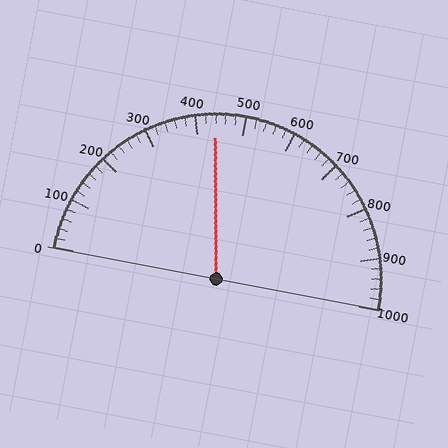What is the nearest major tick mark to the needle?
The nearest major tick mark is 400.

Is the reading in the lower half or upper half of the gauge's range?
The reading is in the lower half of the range (0 to 1000).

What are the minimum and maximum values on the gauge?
The gauge ranges from 0 to 1000.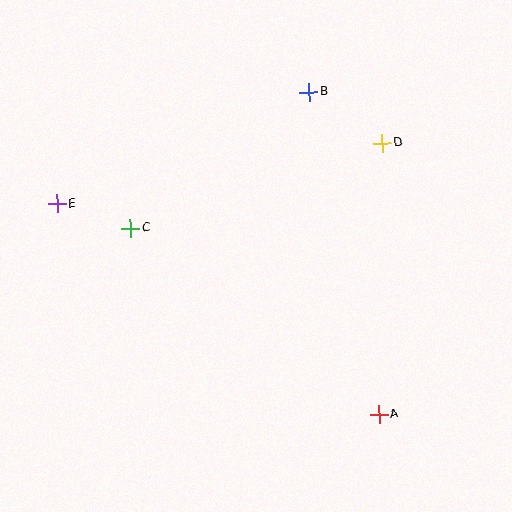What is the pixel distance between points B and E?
The distance between B and E is 276 pixels.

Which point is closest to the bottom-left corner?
Point C is closest to the bottom-left corner.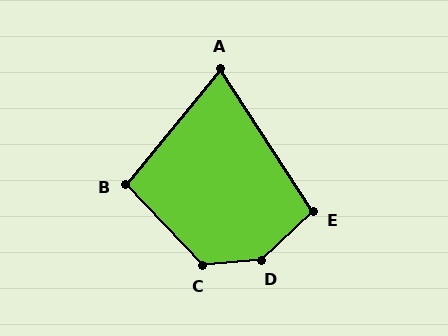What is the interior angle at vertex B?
Approximately 97 degrees (obtuse).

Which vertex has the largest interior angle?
D, at approximately 142 degrees.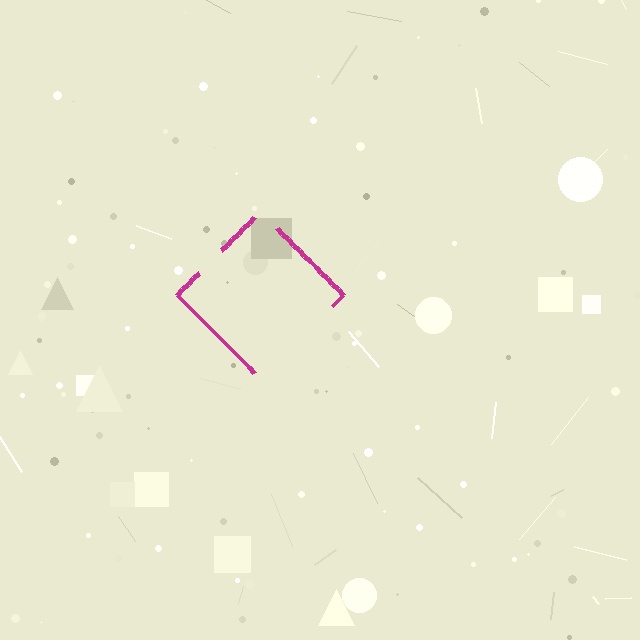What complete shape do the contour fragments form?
The contour fragments form a diamond.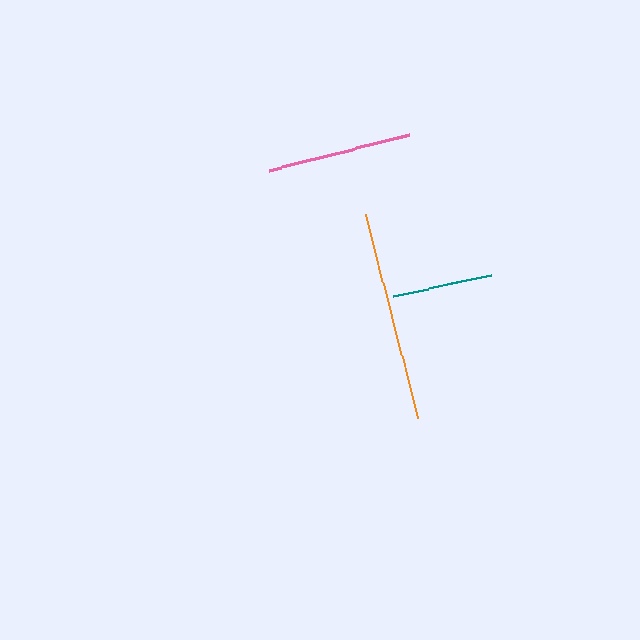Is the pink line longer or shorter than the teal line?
The pink line is longer than the teal line.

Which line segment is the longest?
The orange line is the longest at approximately 211 pixels.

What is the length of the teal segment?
The teal segment is approximately 101 pixels long.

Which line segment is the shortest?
The teal line is the shortest at approximately 101 pixels.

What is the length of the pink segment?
The pink segment is approximately 145 pixels long.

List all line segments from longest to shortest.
From longest to shortest: orange, pink, teal.